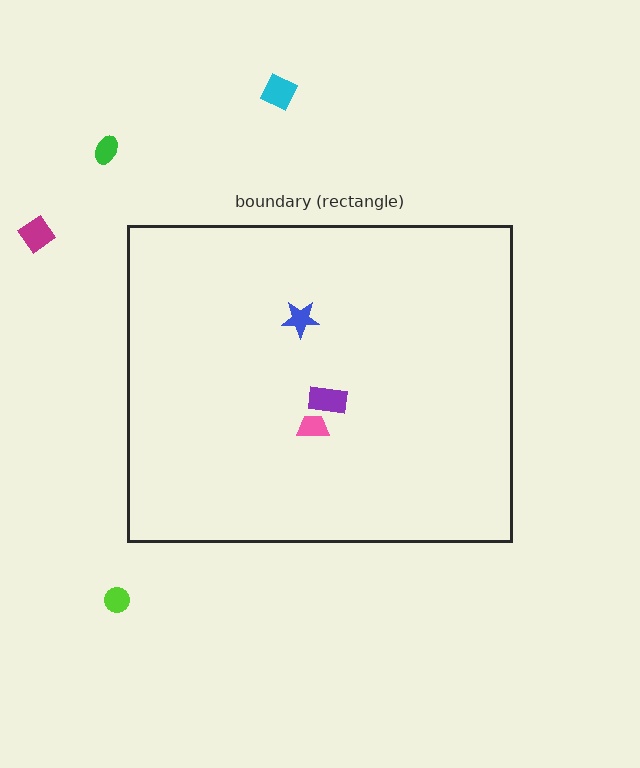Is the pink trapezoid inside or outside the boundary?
Inside.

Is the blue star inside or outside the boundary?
Inside.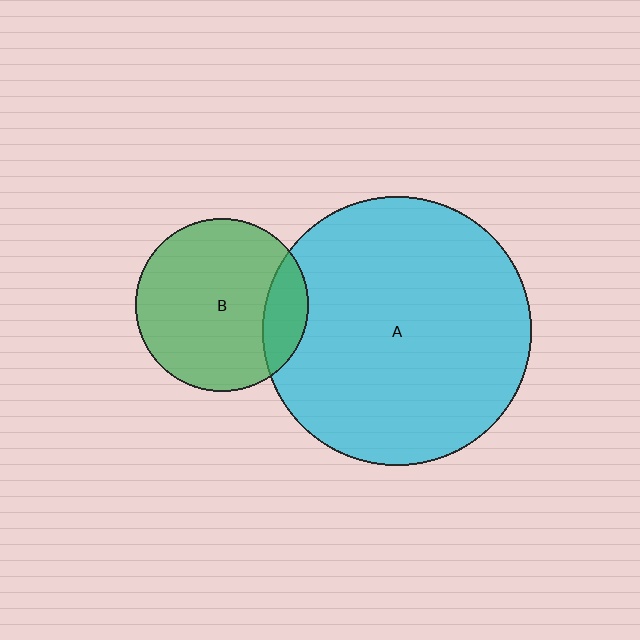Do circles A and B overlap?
Yes.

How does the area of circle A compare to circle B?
Approximately 2.4 times.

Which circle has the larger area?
Circle A (cyan).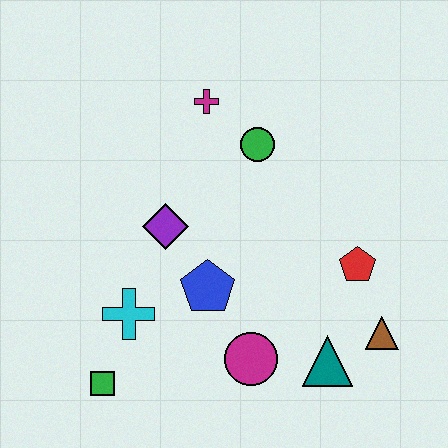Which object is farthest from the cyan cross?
The brown triangle is farthest from the cyan cross.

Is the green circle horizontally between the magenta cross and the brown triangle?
Yes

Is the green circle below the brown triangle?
No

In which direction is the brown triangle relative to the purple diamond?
The brown triangle is to the right of the purple diamond.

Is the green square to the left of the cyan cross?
Yes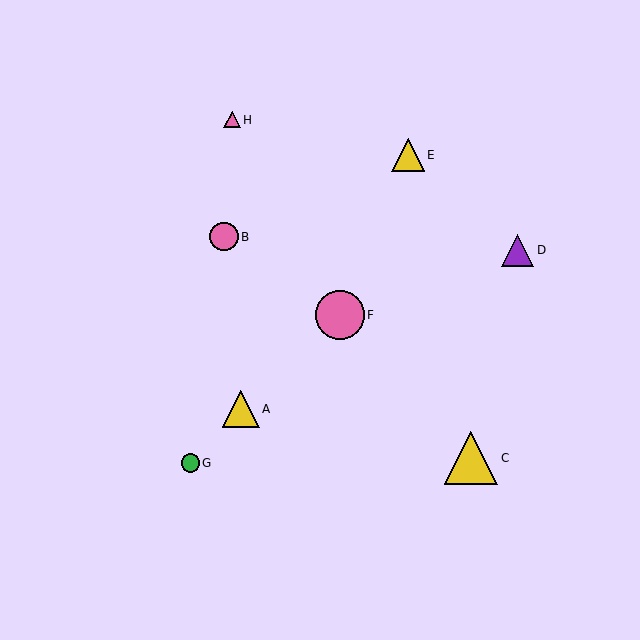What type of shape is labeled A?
Shape A is a yellow triangle.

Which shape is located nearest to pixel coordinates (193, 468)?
The green circle (labeled G) at (190, 463) is nearest to that location.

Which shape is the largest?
The yellow triangle (labeled C) is the largest.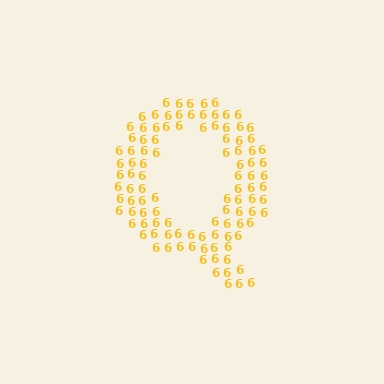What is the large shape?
The large shape is the letter Q.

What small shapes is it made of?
It is made of small digit 6's.